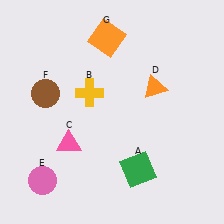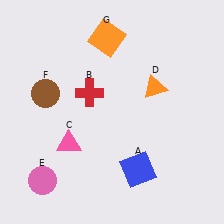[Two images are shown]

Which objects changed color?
A changed from green to blue. B changed from yellow to red.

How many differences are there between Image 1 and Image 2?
There are 2 differences between the two images.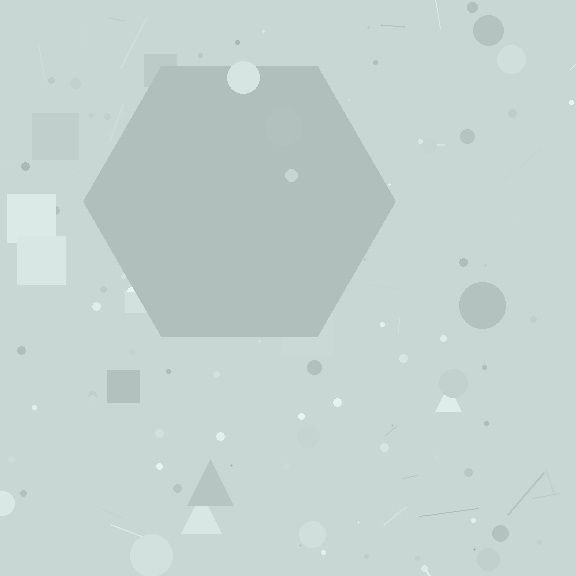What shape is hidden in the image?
A hexagon is hidden in the image.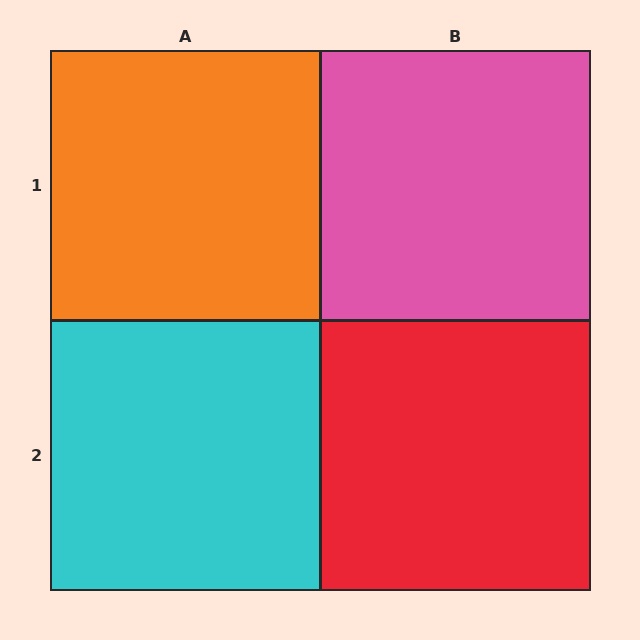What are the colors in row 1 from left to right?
Orange, pink.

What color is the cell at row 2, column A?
Cyan.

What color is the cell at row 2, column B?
Red.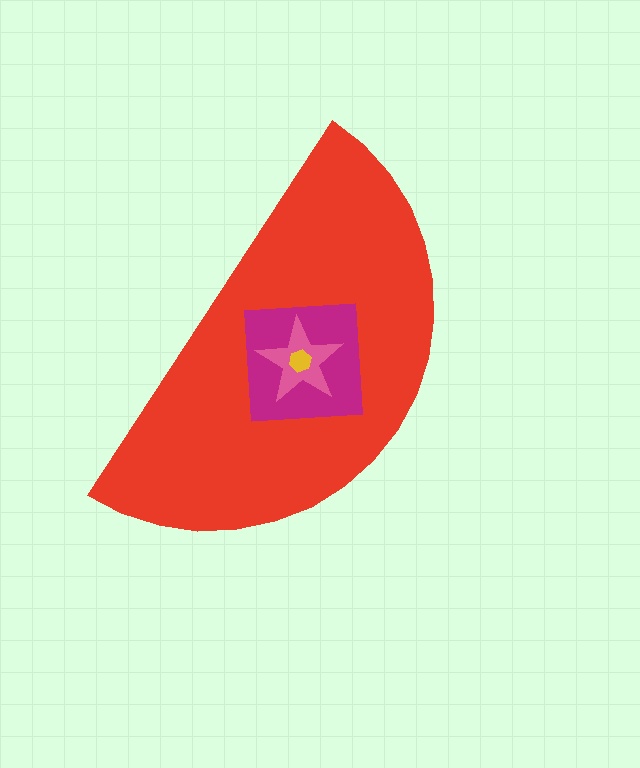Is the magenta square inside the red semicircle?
Yes.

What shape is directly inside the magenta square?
The pink star.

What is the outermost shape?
The red semicircle.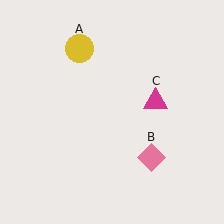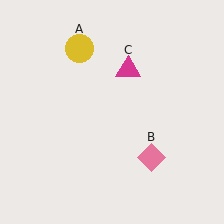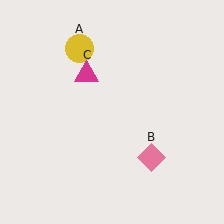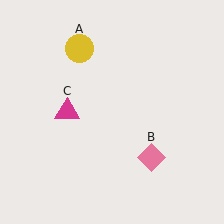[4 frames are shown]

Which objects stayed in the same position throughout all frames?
Yellow circle (object A) and pink diamond (object B) remained stationary.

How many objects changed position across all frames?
1 object changed position: magenta triangle (object C).